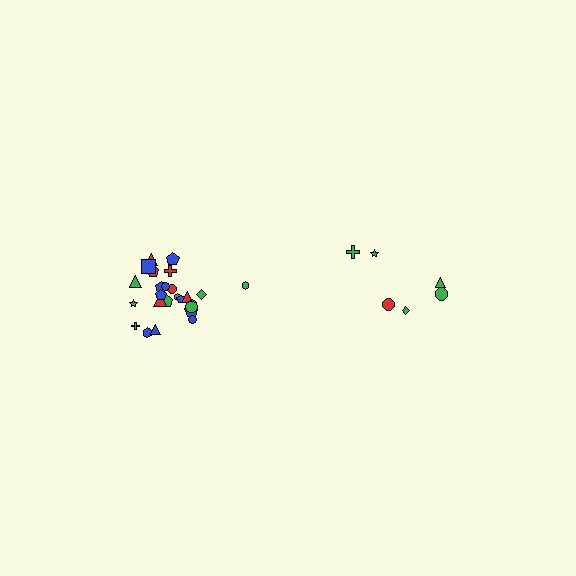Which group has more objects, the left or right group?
The left group.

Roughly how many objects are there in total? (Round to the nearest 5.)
Roughly 30 objects in total.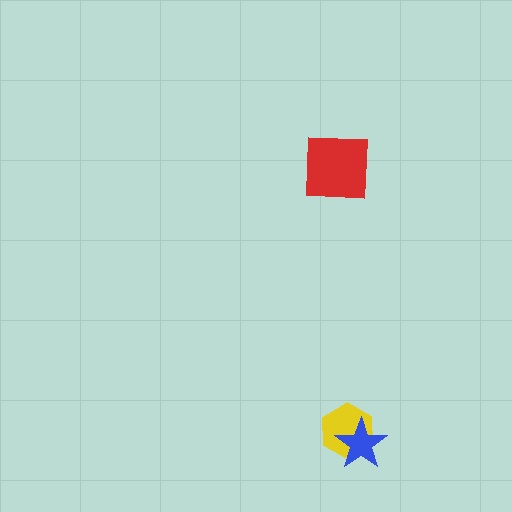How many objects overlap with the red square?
0 objects overlap with the red square.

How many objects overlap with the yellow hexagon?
1 object overlaps with the yellow hexagon.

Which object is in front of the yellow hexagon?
The blue star is in front of the yellow hexagon.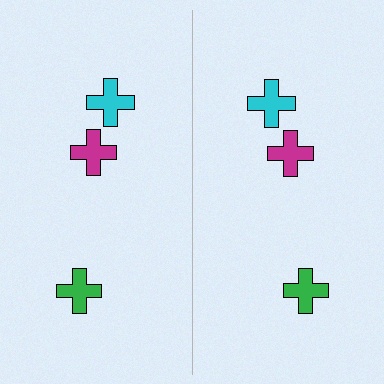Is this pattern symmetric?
Yes, this pattern has bilateral (reflection) symmetry.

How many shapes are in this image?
There are 6 shapes in this image.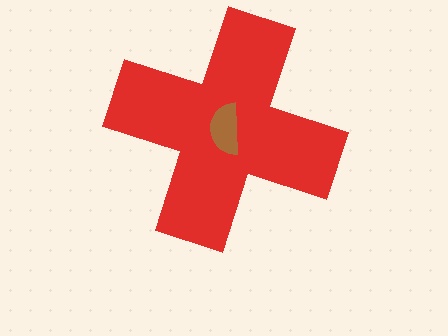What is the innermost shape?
The brown semicircle.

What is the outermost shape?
The red cross.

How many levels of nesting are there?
2.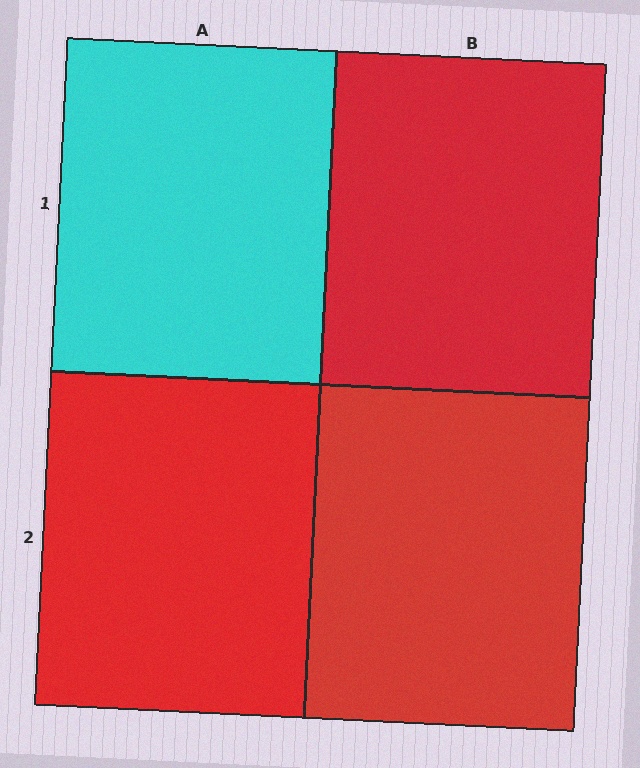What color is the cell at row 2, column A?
Red.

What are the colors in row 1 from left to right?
Cyan, red.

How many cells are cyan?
1 cell is cyan.